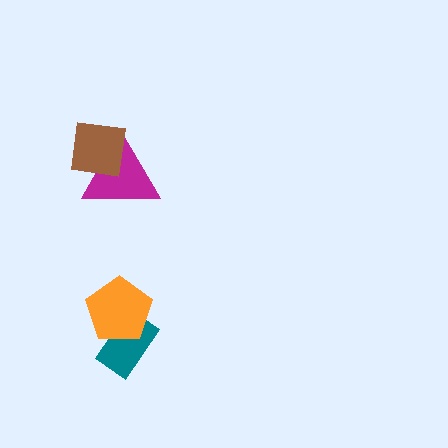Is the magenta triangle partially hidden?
Yes, it is partially covered by another shape.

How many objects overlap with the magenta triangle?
1 object overlaps with the magenta triangle.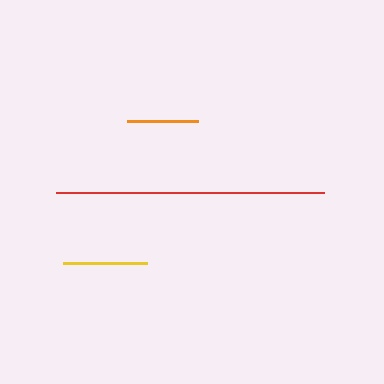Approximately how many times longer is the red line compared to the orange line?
The red line is approximately 3.8 times the length of the orange line.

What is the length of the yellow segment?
The yellow segment is approximately 84 pixels long.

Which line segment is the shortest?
The orange line is the shortest at approximately 71 pixels.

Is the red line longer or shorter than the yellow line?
The red line is longer than the yellow line.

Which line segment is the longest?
The red line is the longest at approximately 268 pixels.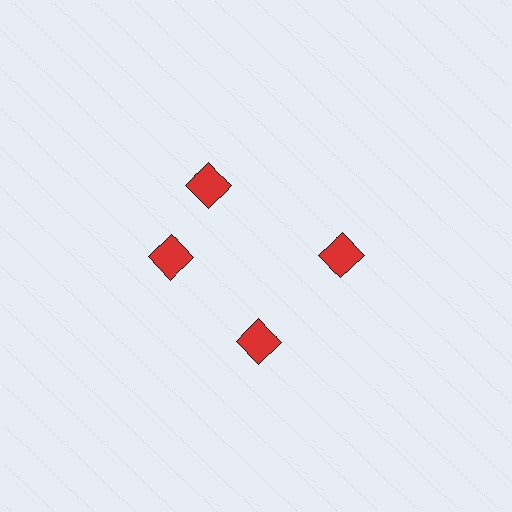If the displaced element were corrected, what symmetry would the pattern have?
It would have 4-fold rotational symmetry — the pattern would map onto itself every 90 degrees.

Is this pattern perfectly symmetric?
No. The 4 red squares are arranged in a ring, but one element near the 12 o'clock position is rotated out of alignment along the ring, breaking the 4-fold rotational symmetry.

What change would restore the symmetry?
The symmetry would be restored by rotating it back into even spacing with its neighbors so that all 4 squares sit at equal angles and equal distance from the center.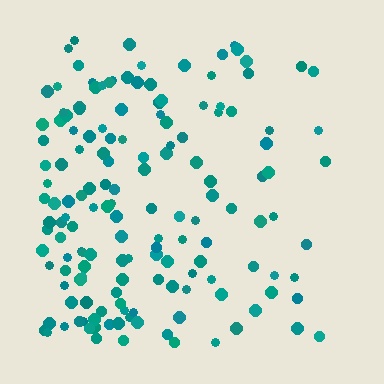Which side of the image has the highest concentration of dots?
The left.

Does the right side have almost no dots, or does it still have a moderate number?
Still a moderate number, just noticeably fewer than the left.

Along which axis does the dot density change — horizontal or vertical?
Horizontal.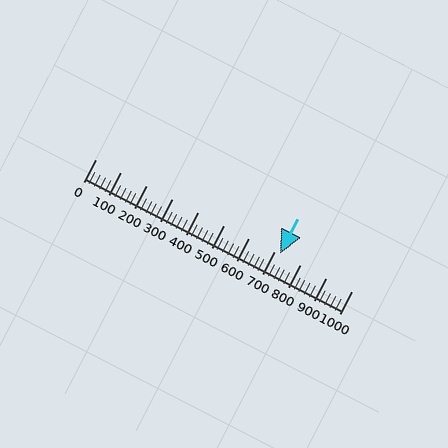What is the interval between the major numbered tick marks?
The major tick marks are spaced 100 units apart.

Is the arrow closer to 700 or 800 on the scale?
The arrow is closer to 700.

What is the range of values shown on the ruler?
The ruler shows values from 0 to 1000.